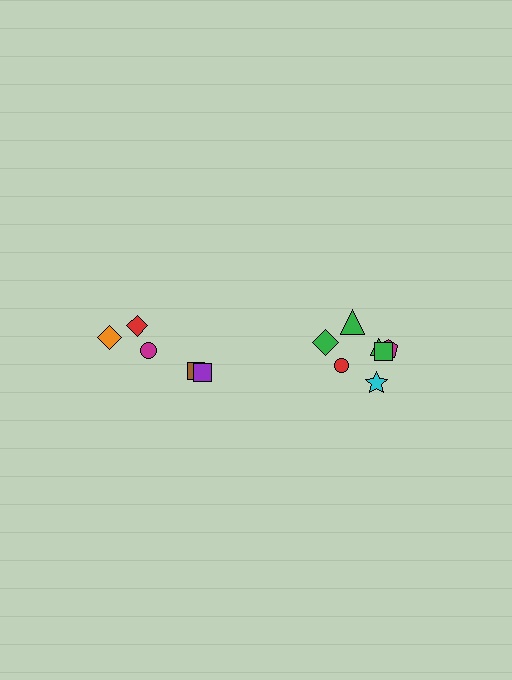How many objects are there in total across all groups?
There are 12 objects.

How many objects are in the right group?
There are 7 objects.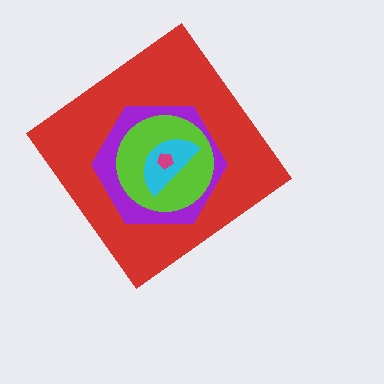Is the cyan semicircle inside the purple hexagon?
Yes.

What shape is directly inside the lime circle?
The cyan semicircle.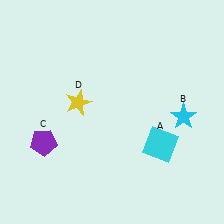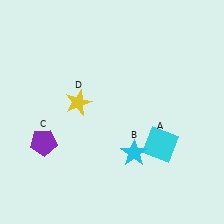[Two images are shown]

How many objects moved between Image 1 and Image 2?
1 object moved between the two images.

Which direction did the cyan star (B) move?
The cyan star (B) moved left.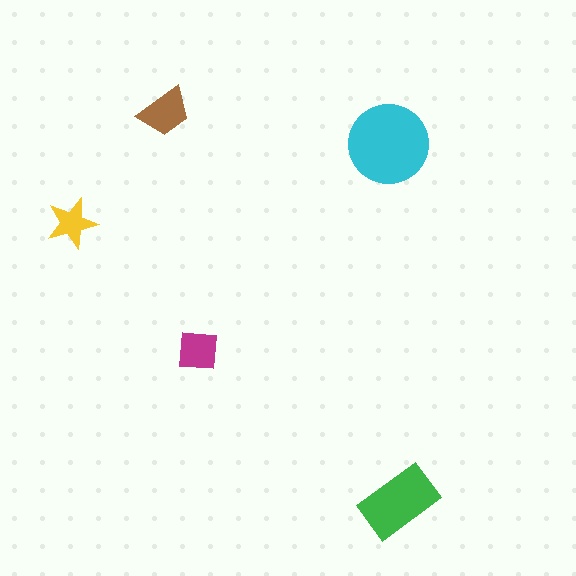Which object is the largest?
The cyan circle.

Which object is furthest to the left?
The yellow star is leftmost.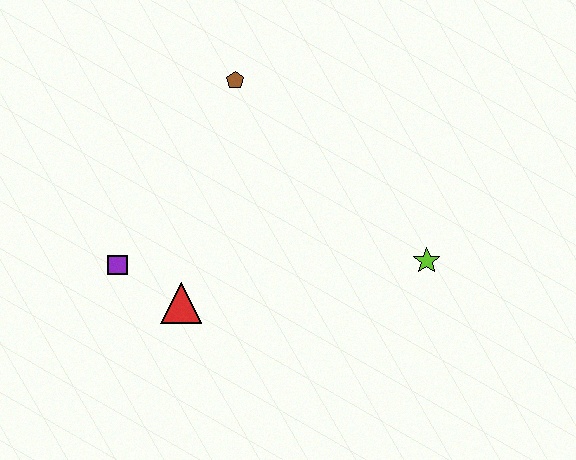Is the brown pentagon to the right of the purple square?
Yes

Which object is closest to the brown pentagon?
The purple square is closest to the brown pentagon.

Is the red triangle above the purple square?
No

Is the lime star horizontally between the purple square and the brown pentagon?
No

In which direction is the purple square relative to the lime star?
The purple square is to the left of the lime star.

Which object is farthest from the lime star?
The purple square is farthest from the lime star.